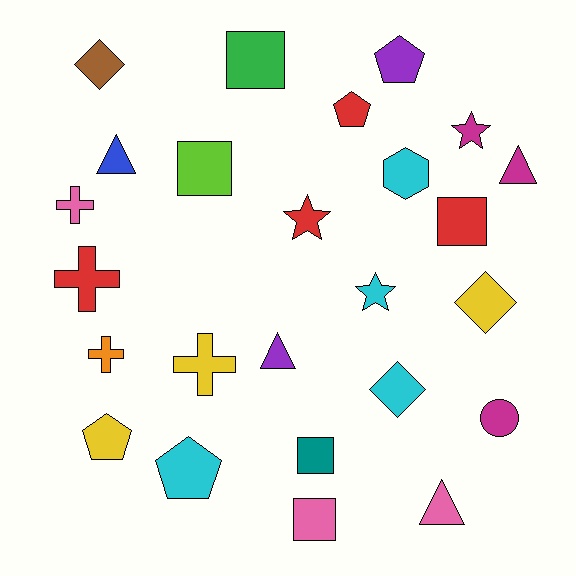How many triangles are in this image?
There are 4 triangles.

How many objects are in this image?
There are 25 objects.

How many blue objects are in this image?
There is 1 blue object.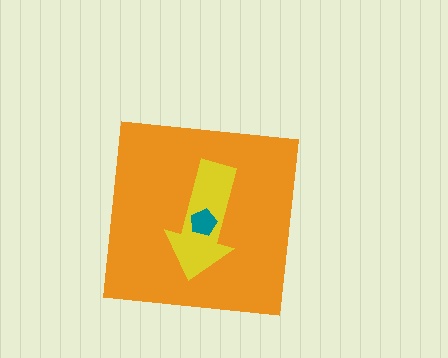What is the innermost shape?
The teal pentagon.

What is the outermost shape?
The orange square.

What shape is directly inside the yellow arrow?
The teal pentagon.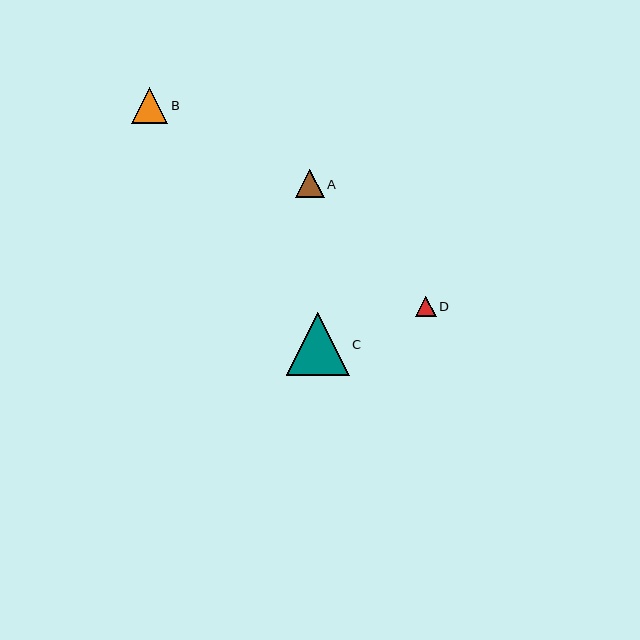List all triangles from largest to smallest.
From largest to smallest: C, B, A, D.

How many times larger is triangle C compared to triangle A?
Triangle C is approximately 2.2 times the size of triangle A.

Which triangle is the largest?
Triangle C is the largest with a size of approximately 63 pixels.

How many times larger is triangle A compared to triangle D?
Triangle A is approximately 1.4 times the size of triangle D.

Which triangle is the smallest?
Triangle D is the smallest with a size of approximately 21 pixels.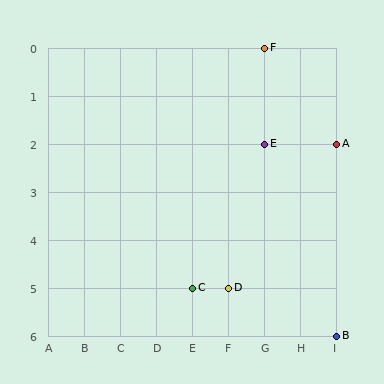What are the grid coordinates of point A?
Point A is at grid coordinates (I, 2).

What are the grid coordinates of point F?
Point F is at grid coordinates (G, 0).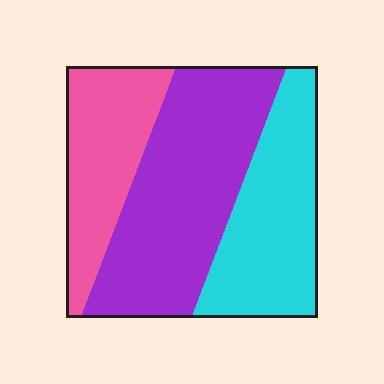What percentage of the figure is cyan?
Cyan takes up about one third (1/3) of the figure.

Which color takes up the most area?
Purple, at roughly 45%.